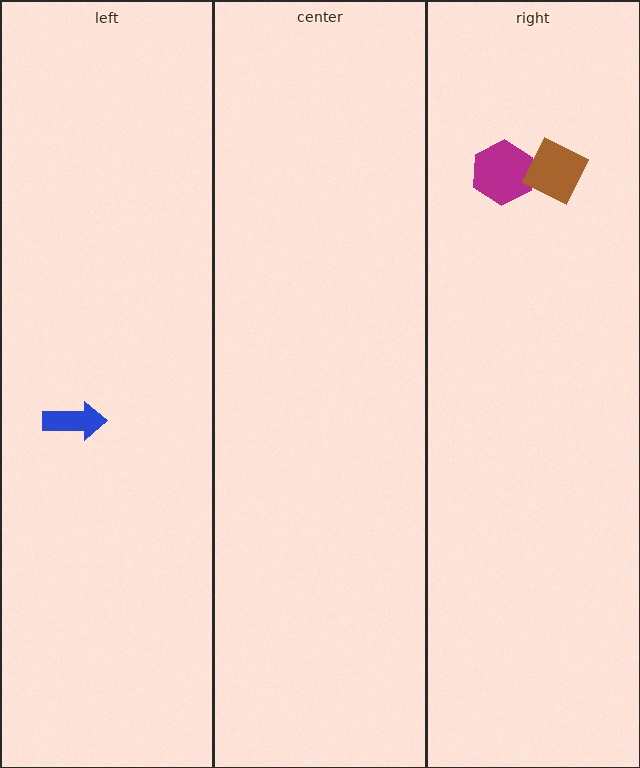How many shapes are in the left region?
1.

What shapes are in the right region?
The magenta hexagon, the brown square.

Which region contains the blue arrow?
The left region.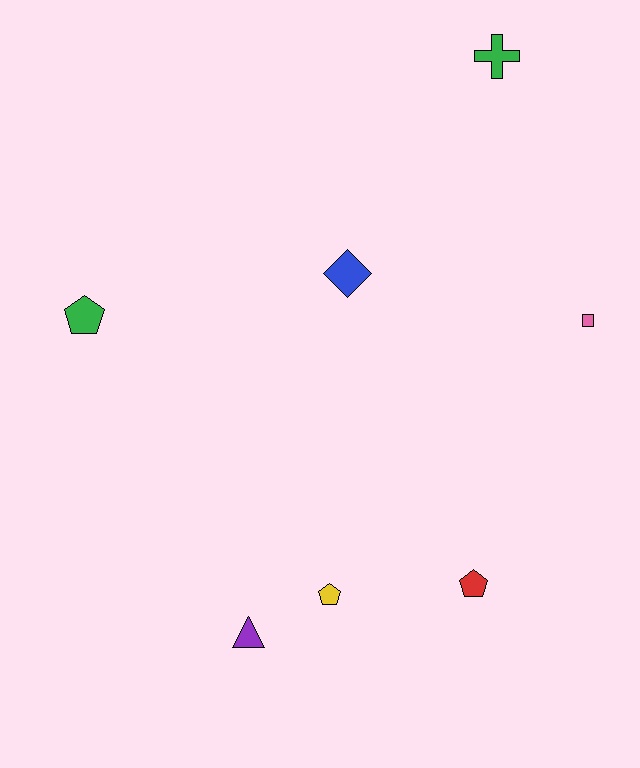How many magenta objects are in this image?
There are no magenta objects.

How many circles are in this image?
There are no circles.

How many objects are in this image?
There are 7 objects.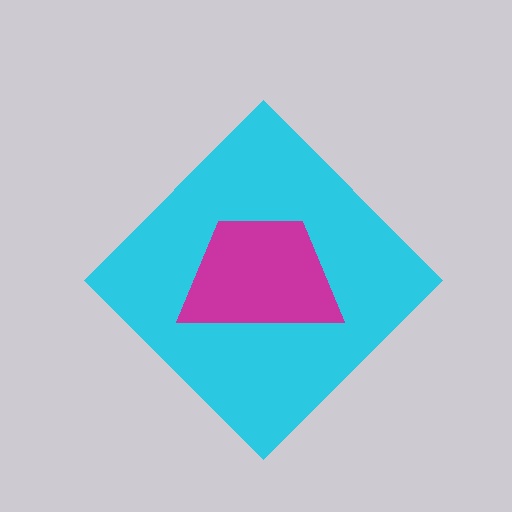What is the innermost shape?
The magenta trapezoid.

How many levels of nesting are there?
2.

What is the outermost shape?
The cyan diamond.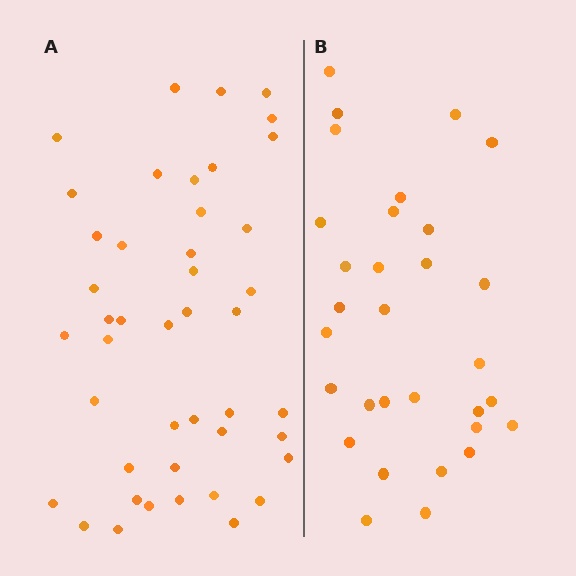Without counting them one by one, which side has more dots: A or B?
Region A (the left region) has more dots.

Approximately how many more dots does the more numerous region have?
Region A has approximately 15 more dots than region B.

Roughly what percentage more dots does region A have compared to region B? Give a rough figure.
About 40% more.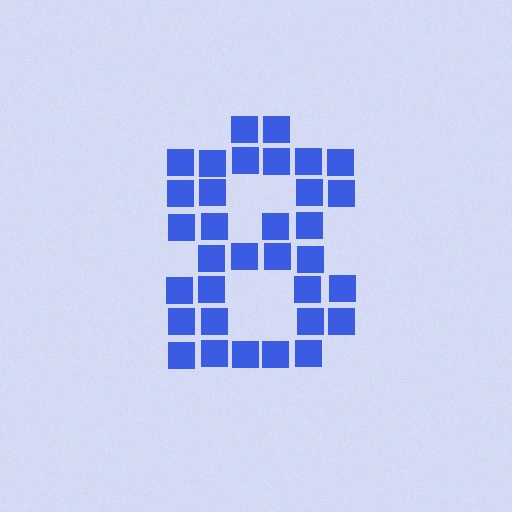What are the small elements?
The small elements are squares.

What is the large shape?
The large shape is the digit 8.